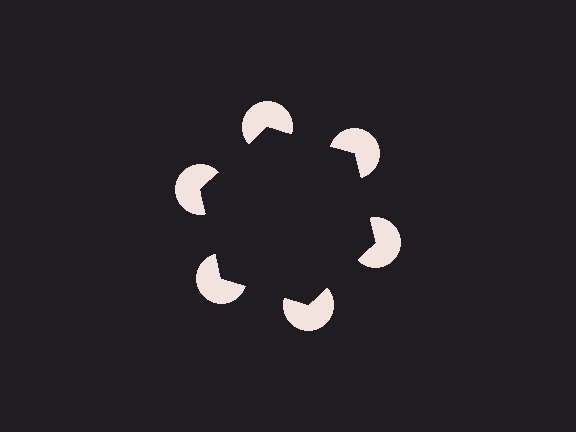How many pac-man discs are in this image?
There are 6 — one at each vertex of the illusory hexagon.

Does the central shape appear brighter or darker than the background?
It typically appears slightly darker than the background, even though no actual brightness change is drawn.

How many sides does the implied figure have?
6 sides.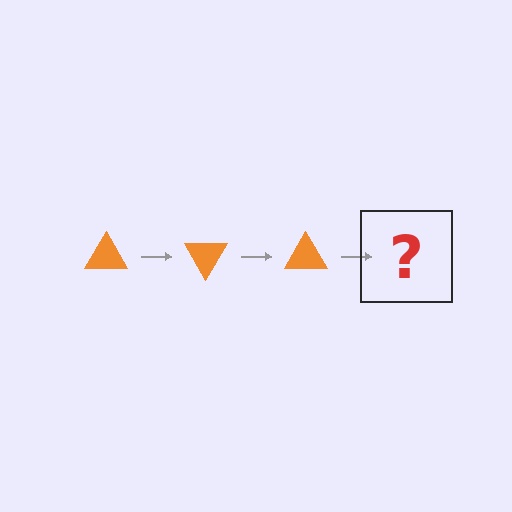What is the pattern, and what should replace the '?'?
The pattern is that the triangle rotates 60 degrees each step. The '?' should be an orange triangle rotated 180 degrees.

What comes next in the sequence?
The next element should be an orange triangle rotated 180 degrees.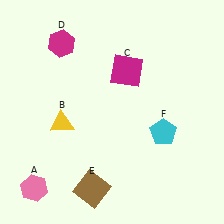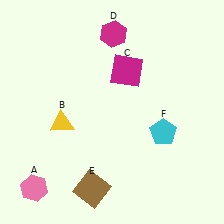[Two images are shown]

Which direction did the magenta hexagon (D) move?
The magenta hexagon (D) moved right.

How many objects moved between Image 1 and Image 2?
1 object moved between the two images.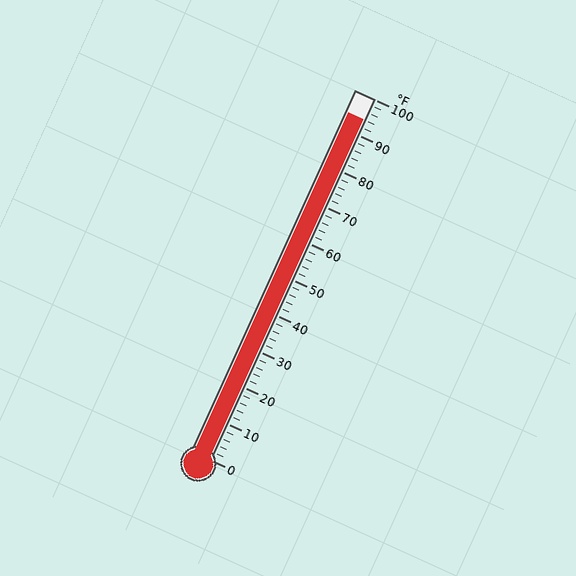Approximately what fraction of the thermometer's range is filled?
The thermometer is filled to approximately 95% of its range.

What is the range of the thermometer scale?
The thermometer scale ranges from 0°F to 100°F.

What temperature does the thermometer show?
The thermometer shows approximately 94°F.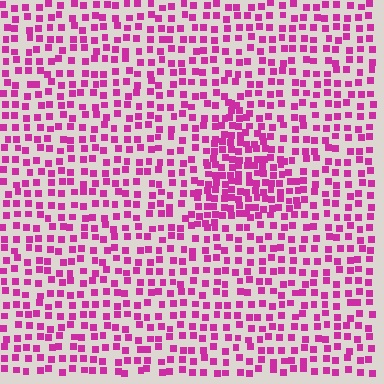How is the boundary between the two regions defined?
The boundary is defined by a change in element density (approximately 1.9x ratio). All elements are the same color, size, and shape.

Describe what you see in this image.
The image contains small magenta elements arranged at two different densities. A triangle-shaped region is visible where the elements are more densely packed than the surrounding area.